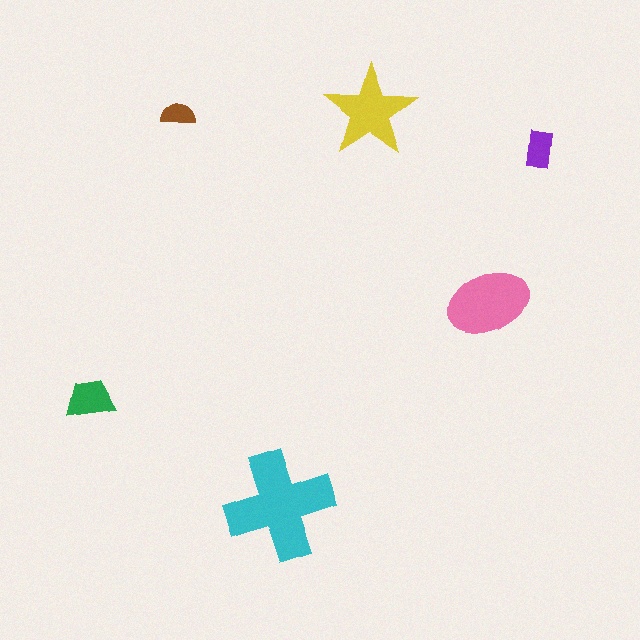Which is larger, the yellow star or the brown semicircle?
The yellow star.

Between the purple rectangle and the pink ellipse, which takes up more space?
The pink ellipse.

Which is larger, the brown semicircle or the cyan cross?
The cyan cross.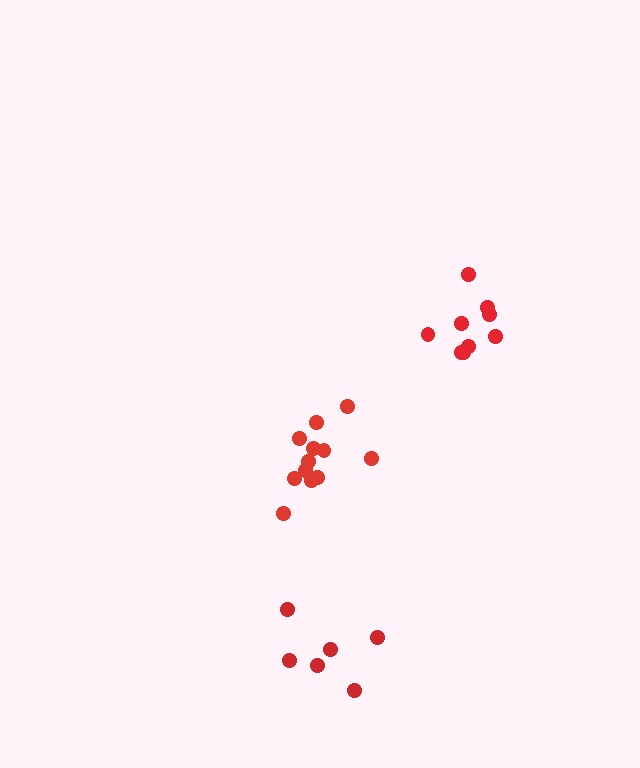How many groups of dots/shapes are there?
There are 3 groups.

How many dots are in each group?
Group 1: 12 dots, Group 2: 6 dots, Group 3: 9 dots (27 total).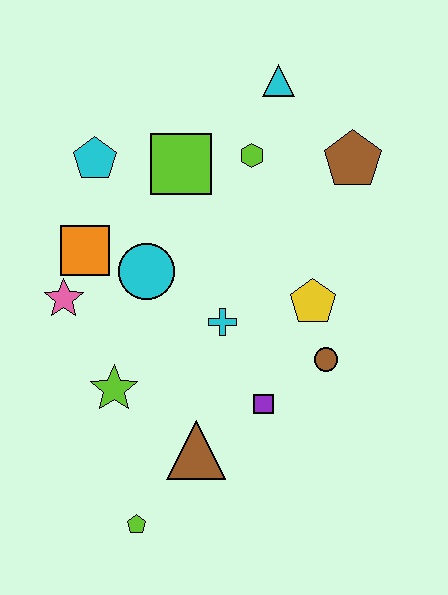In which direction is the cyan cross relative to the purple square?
The cyan cross is above the purple square.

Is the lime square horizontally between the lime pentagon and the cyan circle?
No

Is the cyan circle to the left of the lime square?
Yes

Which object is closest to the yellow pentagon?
The brown circle is closest to the yellow pentagon.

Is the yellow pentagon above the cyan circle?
No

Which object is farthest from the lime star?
The cyan triangle is farthest from the lime star.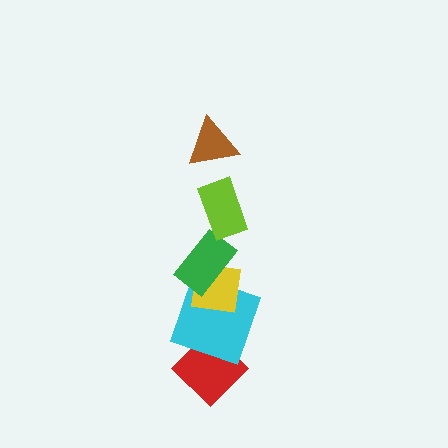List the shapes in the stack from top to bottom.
From top to bottom: the brown triangle, the lime rectangle, the green rectangle, the yellow square, the cyan square, the red diamond.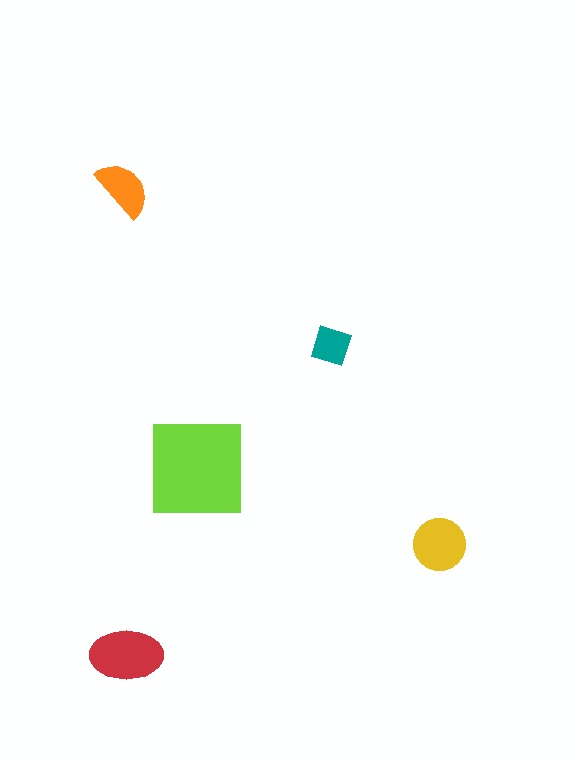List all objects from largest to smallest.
The lime square, the red ellipse, the yellow circle, the orange semicircle, the teal diamond.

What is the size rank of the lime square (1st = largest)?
1st.